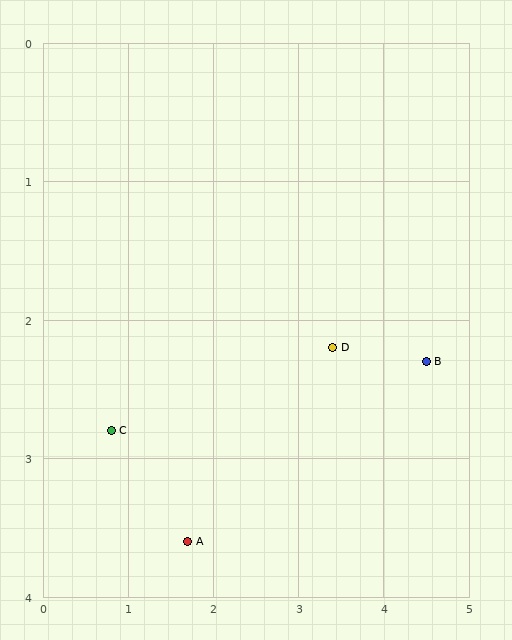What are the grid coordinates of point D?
Point D is at approximately (3.4, 2.2).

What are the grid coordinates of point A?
Point A is at approximately (1.7, 3.6).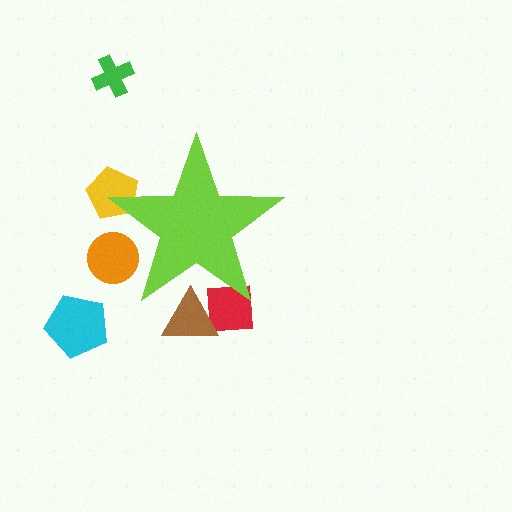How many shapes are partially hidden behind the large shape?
4 shapes are partially hidden.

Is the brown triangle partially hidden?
Yes, the brown triangle is partially hidden behind the lime star.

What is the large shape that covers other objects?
A lime star.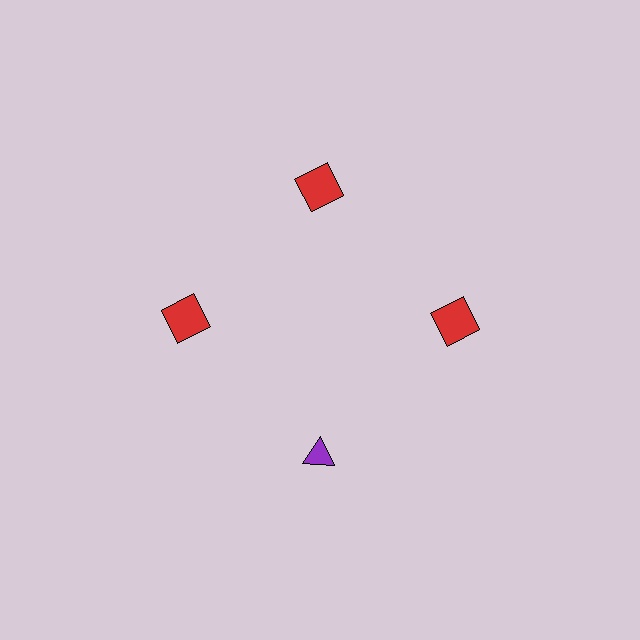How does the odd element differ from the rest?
It differs in both color (purple instead of red) and shape (triangle instead of square).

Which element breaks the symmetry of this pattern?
The purple triangle at roughly the 6 o'clock position breaks the symmetry. All other shapes are red squares.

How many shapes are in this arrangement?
There are 4 shapes arranged in a ring pattern.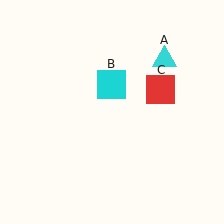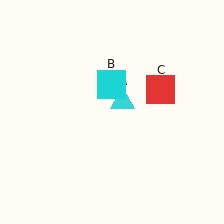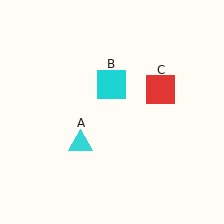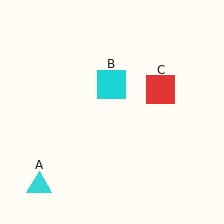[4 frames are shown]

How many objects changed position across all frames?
1 object changed position: cyan triangle (object A).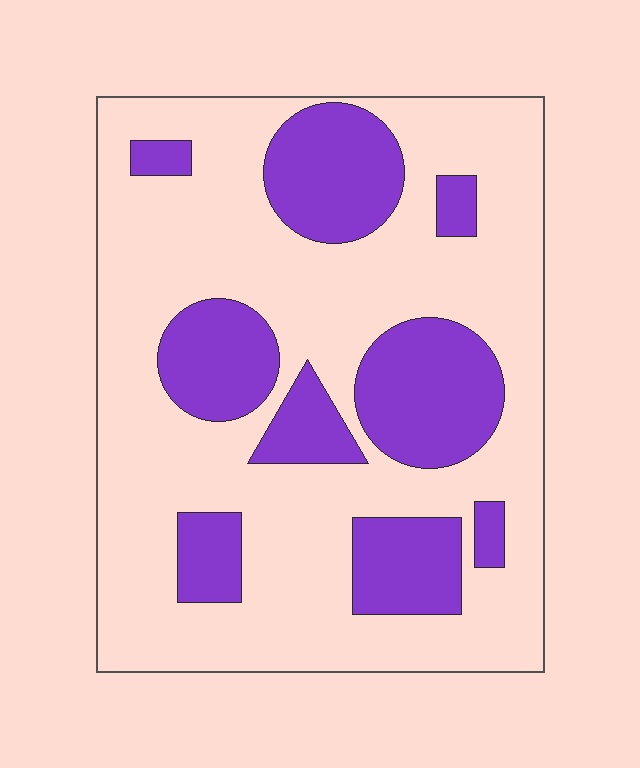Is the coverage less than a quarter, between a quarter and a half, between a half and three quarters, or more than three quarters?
Between a quarter and a half.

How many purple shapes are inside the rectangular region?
9.